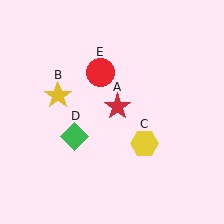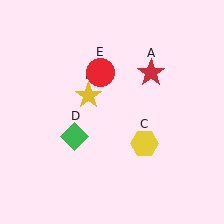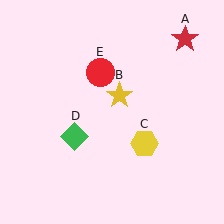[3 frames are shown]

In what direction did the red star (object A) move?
The red star (object A) moved up and to the right.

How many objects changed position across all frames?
2 objects changed position: red star (object A), yellow star (object B).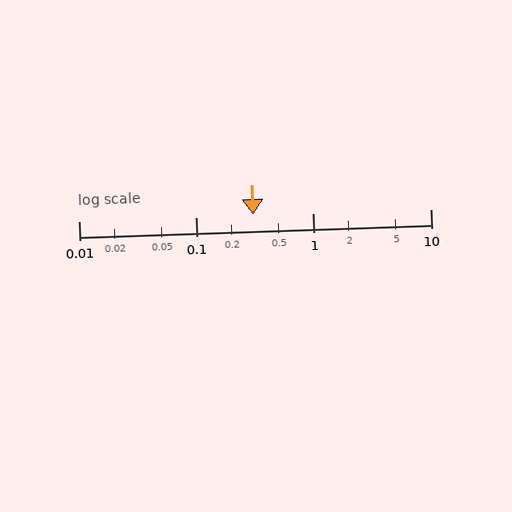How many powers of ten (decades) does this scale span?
The scale spans 3 decades, from 0.01 to 10.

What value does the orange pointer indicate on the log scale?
The pointer indicates approximately 0.31.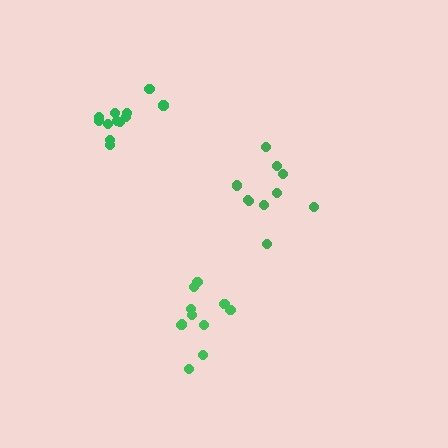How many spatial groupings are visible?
There are 3 spatial groupings.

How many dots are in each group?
Group 1: 10 dots, Group 2: 11 dots, Group 3: 12 dots (33 total).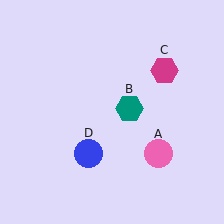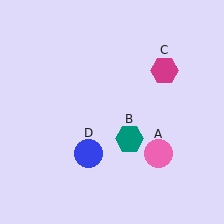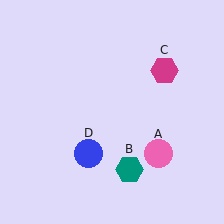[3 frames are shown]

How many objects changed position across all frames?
1 object changed position: teal hexagon (object B).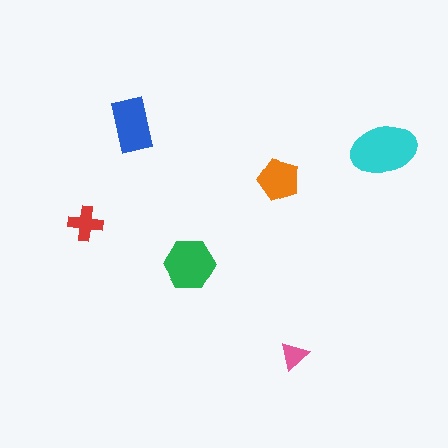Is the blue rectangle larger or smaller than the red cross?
Larger.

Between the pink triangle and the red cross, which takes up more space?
The red cross.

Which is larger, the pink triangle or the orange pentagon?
The orange pentagon.